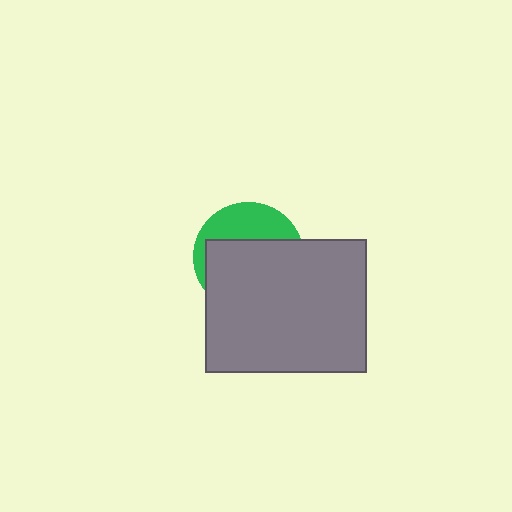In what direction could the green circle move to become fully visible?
The green circle could move up. That would shift it out from behind the gray rectangle entirely.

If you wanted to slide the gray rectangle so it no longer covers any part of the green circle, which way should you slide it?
Slide it down — that is the most direct way to separate the two shapes.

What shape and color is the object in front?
The object in front is a gray rectangle.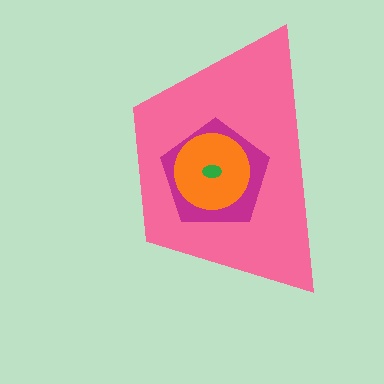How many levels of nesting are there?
4.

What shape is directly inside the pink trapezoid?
The magenta pentagon.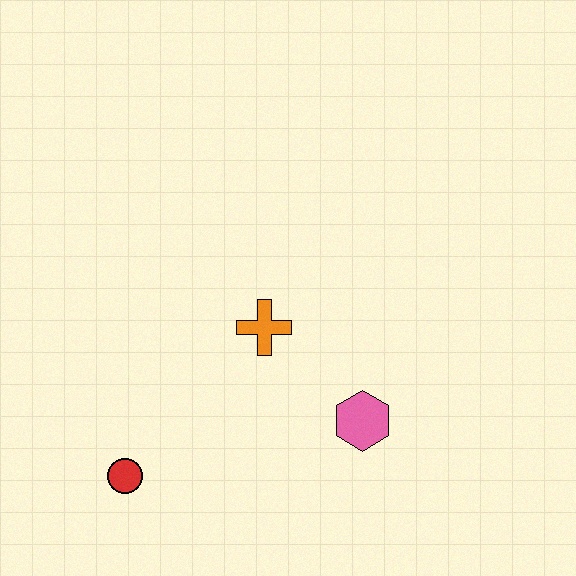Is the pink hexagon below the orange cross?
Yes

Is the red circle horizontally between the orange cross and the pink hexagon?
No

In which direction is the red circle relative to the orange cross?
The red circle is below the orange cross.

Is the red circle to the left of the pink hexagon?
Yes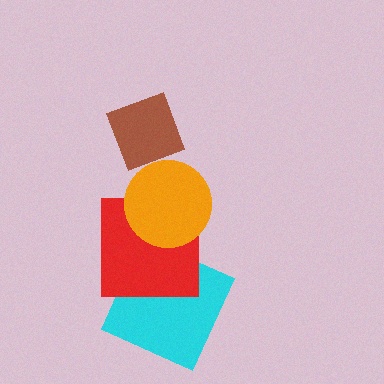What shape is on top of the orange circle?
The brown diamond is on top of the orange circle.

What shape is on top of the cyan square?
The red square is on top of the cyan square.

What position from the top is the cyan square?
The cyan square is 4th from the top.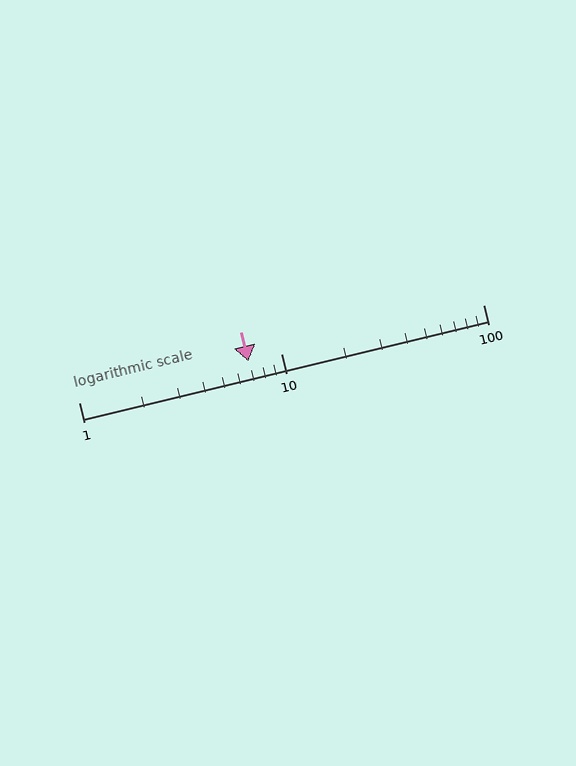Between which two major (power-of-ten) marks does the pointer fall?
The pointer is between 1 and 10.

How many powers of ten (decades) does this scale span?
The scale spans 2 decades, from 1 to 100.